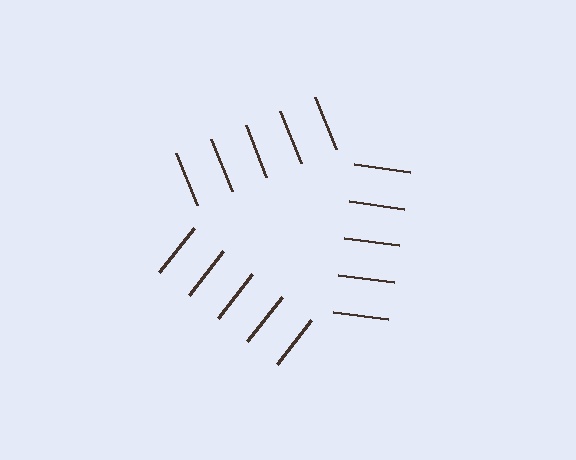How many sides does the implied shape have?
3 sides — the line-ends trace a triangle.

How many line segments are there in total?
15 — 5 along each of the 3 edges.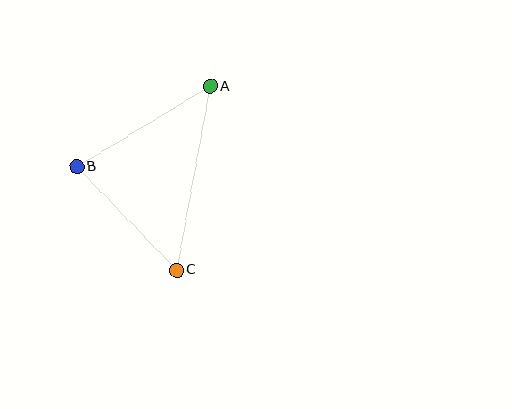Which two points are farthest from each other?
Points A and C are farthest from each other.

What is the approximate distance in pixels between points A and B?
The distance between A and B is approximately 156 pixels.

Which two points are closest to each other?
Points B and C are closest to each other.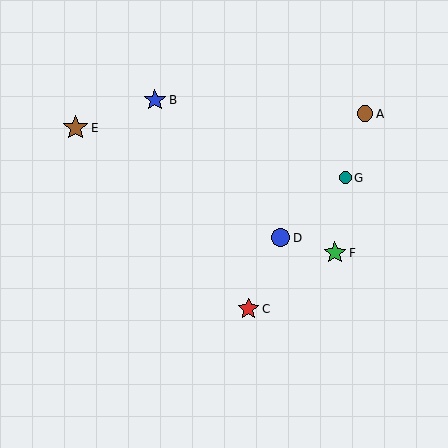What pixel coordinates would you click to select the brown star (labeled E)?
Click at (75, 128) to select the brown star E.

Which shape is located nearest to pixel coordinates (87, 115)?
The brown star (labeled E) at (75, 128) is nearest to that location.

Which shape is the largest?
The brown star (labeled E) is the largest.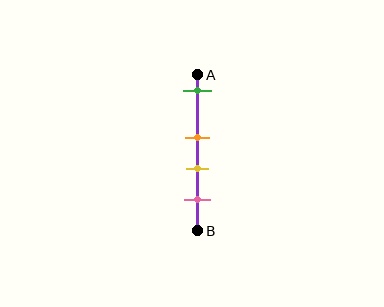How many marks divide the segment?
There are 4 marks dividing the segment.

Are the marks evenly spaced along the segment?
No, the marks are not evenly spaced.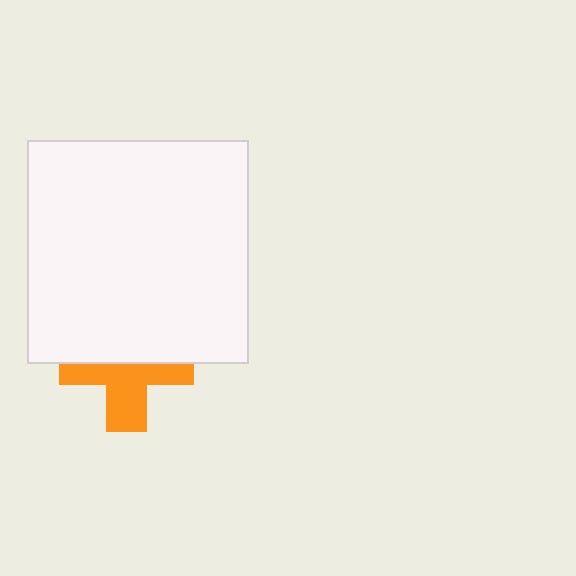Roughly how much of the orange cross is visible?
About half of it is visible (roughly 51%).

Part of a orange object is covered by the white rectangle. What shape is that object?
It is a cross.